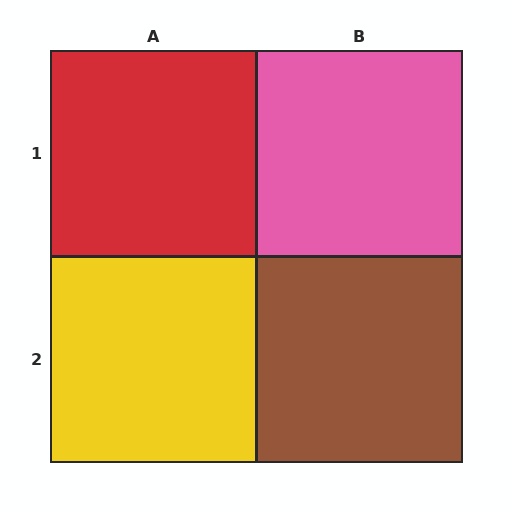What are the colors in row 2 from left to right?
Yellow, brown.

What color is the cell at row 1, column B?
Pink.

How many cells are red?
1 cell is red.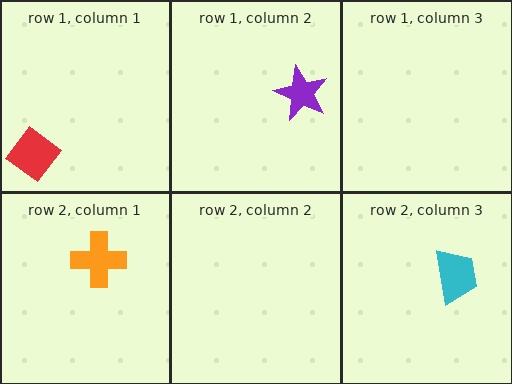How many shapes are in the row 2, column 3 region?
1.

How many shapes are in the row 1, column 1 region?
1.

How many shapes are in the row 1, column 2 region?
1.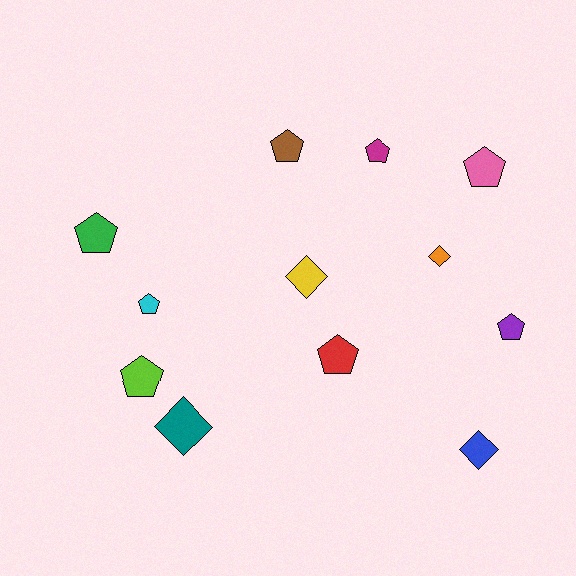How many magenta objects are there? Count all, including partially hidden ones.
There is 1 magenta object.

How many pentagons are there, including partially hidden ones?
There are 8 pentagons.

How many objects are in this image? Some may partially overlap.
There are 12 objects.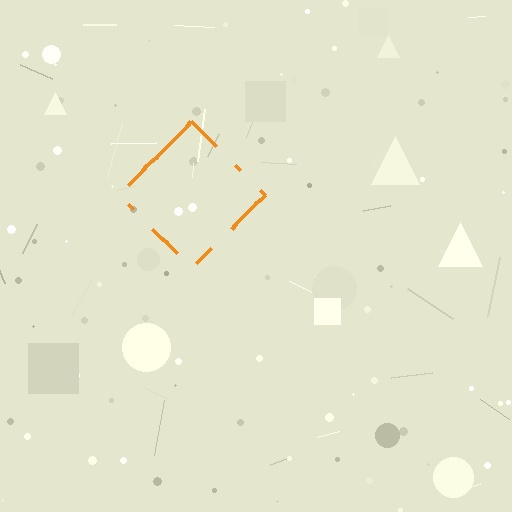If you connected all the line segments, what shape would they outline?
They would outline a diamond.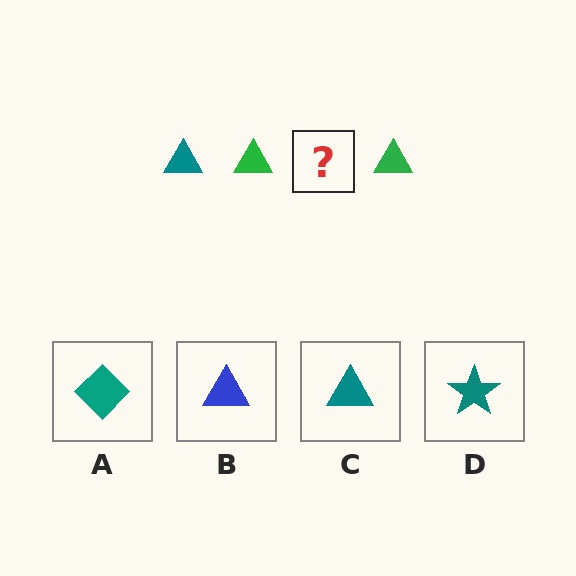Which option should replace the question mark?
Option C.